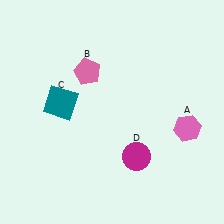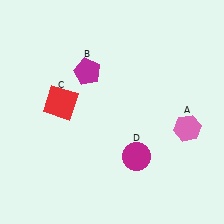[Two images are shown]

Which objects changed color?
B changed from pink to magenta. C changed from teal to red.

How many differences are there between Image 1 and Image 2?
There are 2 differences between the two images.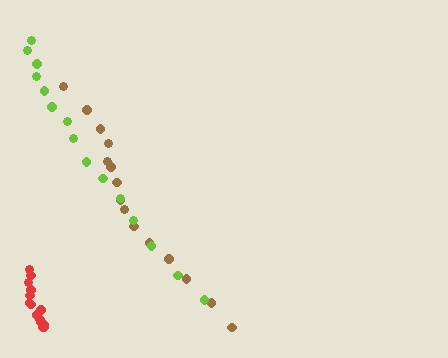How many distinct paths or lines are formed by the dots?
There are 3 distinct paths.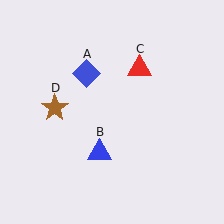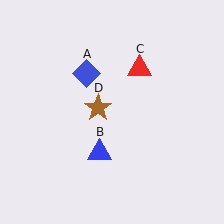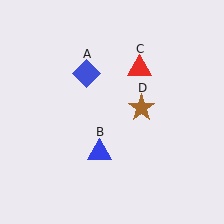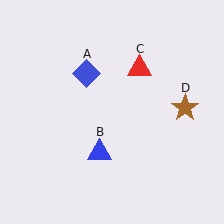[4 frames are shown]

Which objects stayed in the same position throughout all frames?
Blue diamond (object A) and blue triangle (object B) and red triangle (object C) remained stationary.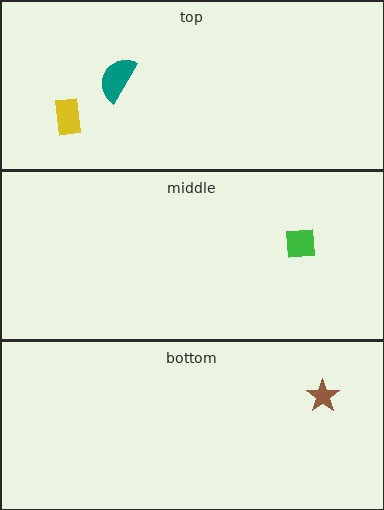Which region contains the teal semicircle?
The top region.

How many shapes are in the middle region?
1.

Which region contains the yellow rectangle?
The top region.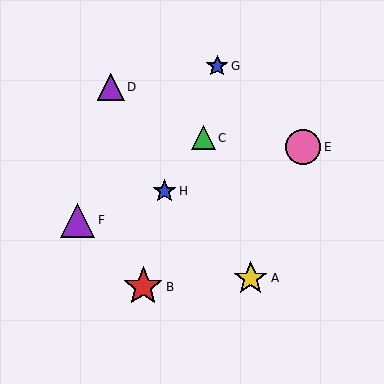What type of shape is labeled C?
Shape C is a green triangle.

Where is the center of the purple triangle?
The center of the purple triangle is at (111, 87).